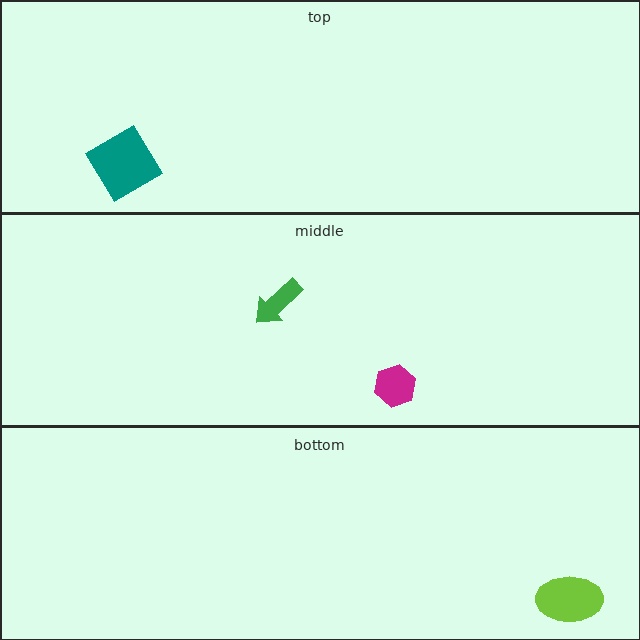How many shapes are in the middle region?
2.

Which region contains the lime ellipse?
The bottom region.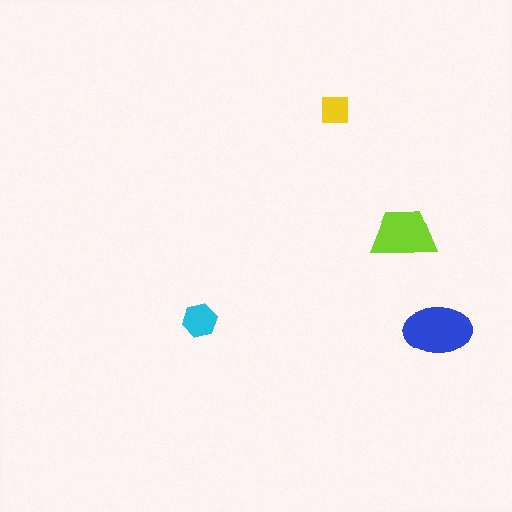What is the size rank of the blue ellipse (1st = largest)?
1st.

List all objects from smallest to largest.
The yellow square, the cyan hexagon, the lime trapezoid, the blue ellipse.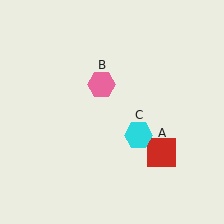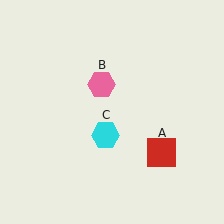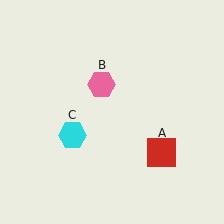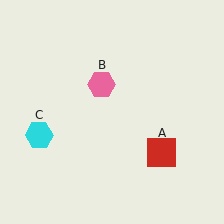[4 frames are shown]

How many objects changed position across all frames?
1 object changed position: cyan hexagon (object C).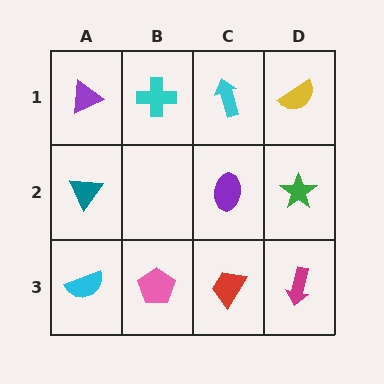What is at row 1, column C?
A cyan arrow.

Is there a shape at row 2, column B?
No, that cell is empty.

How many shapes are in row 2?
3 shapes.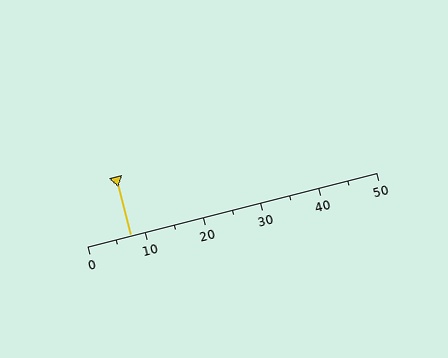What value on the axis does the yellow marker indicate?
The marker indicates approximately 7.5.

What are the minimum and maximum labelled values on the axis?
The axis runs from 0 to 50.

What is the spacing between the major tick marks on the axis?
The major ticks are spaced 10 apart.